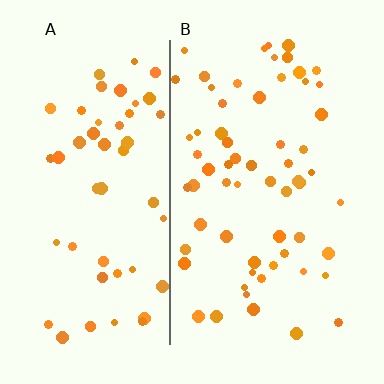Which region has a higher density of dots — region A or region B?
B (the right).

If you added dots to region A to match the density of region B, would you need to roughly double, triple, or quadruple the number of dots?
Approximately double.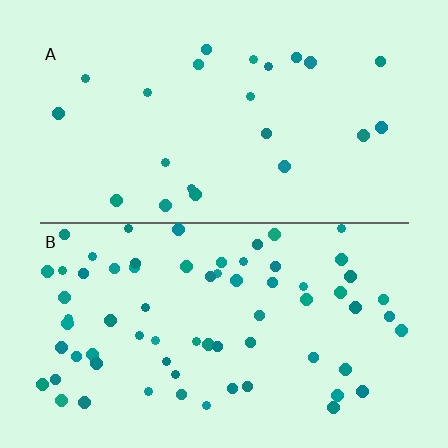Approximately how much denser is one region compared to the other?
Approximately 3.1× — region B over region A.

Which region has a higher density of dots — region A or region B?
B (the bottom).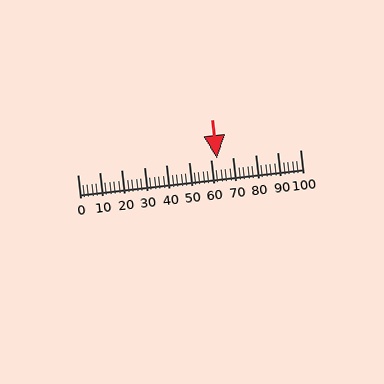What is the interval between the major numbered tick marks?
The major tick marks are spaced 10 units apart.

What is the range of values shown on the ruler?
The ruler shows values from 0 to 100.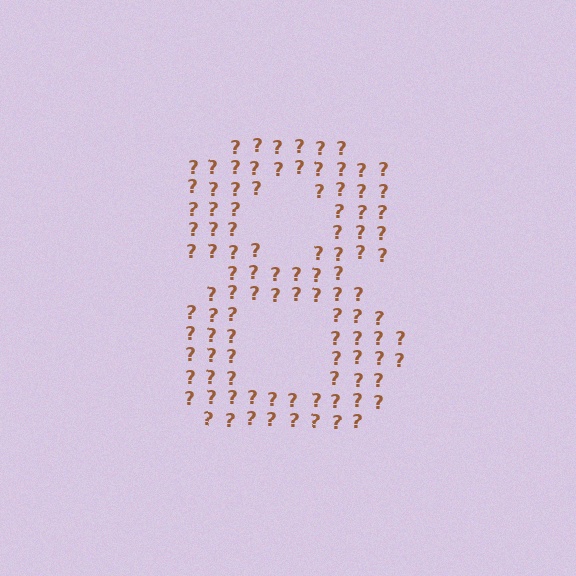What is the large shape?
The large shape is the digit 8.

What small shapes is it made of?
It is made of small question marks.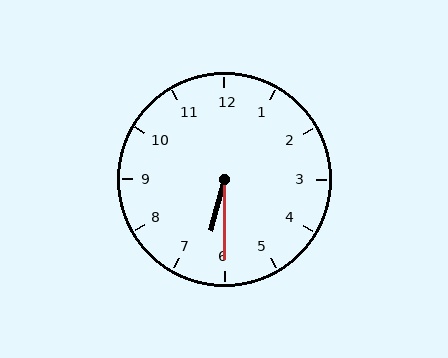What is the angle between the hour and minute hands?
Approximately 15 degrees.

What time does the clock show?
6:30.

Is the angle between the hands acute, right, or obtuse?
It is acute.